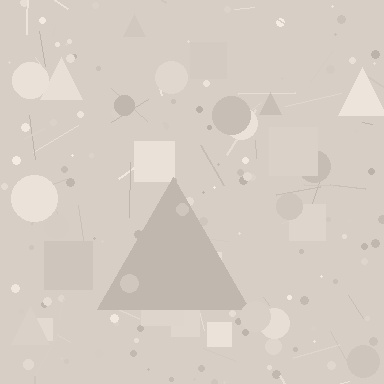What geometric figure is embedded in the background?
A triangle is embedded in the background.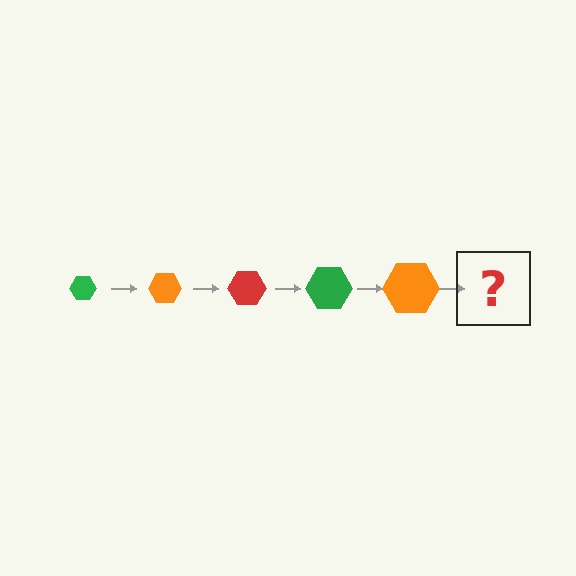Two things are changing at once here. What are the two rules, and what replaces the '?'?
The two rules are that the hexagon grows larger each step and the color cycles through green, orange, and red. The '?' should be a red hexagon, larger than the previous one.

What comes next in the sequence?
The next element should be a red hexagon, larger than the previous one.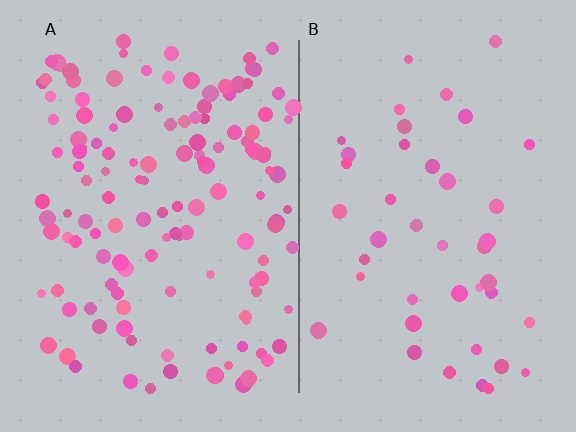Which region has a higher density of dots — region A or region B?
A (the left).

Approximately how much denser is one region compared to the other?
Approximately 3.2× — region A over region B.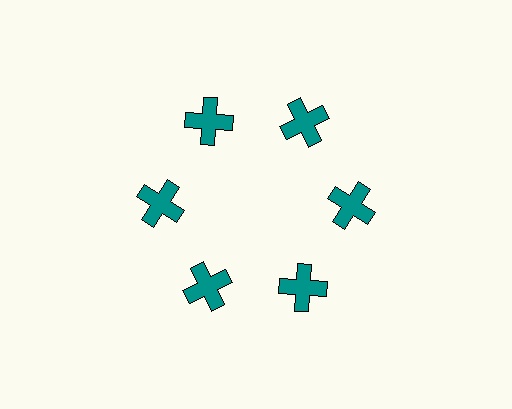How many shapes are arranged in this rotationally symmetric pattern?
There are 6 shapes, arranged in 6 groups of 1.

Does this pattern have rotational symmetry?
Yes, this pattern has 6-fold rotational symmetry. It looks the same after rotating 60 degrees around the center.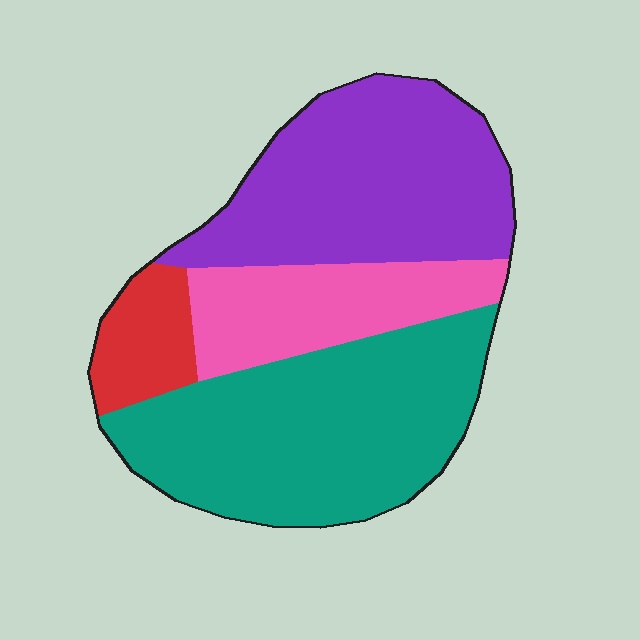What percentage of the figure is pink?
Pink takes up about one sixth (1/6) of the figure.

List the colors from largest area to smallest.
From largest to smallest: teal, purple, pink, red.